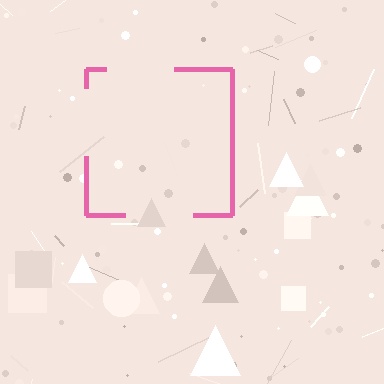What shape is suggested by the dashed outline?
The dashed outline suggests a square.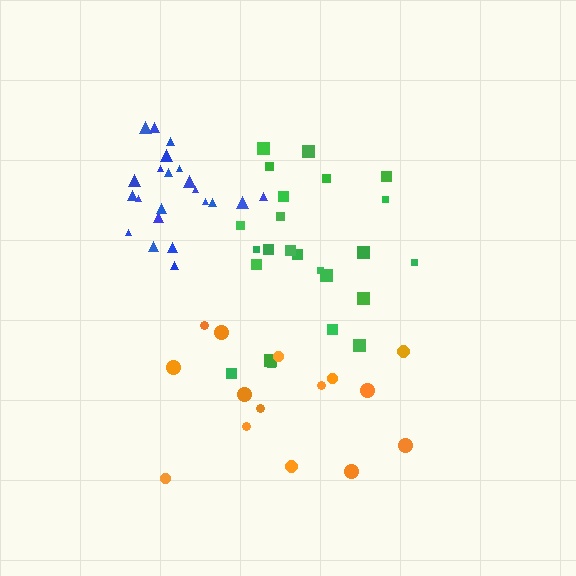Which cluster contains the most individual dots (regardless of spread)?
Green (24).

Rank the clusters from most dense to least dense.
blue, green, orange.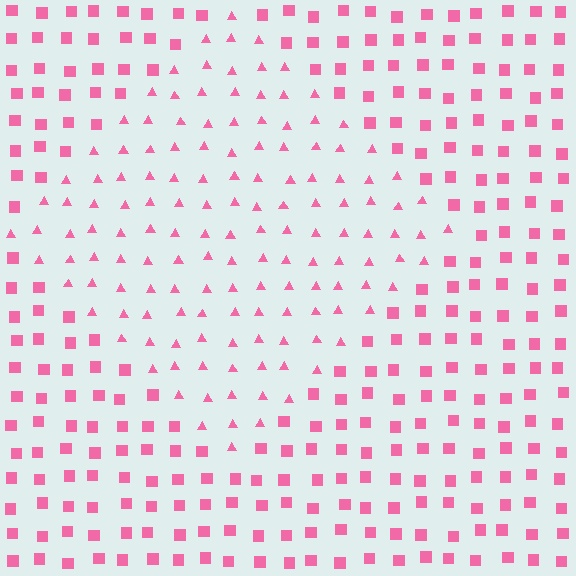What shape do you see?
I see a diamond.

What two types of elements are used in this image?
The image uses triangles inside the diamond region and squares outside it.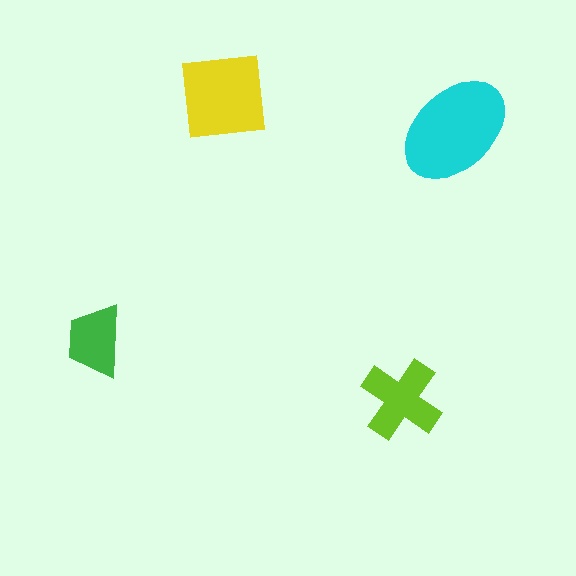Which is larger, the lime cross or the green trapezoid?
The lime cross.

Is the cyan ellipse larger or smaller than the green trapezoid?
Larger.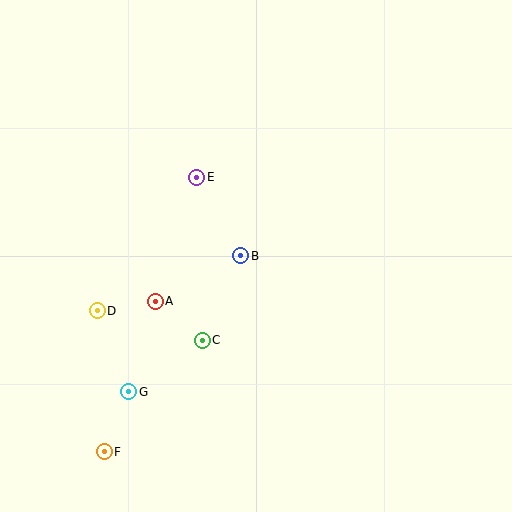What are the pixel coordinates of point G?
Point G is at (129, 392).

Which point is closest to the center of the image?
Point B at (241, 256) is closest to the center.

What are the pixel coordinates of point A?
Point A is at (155, 301).